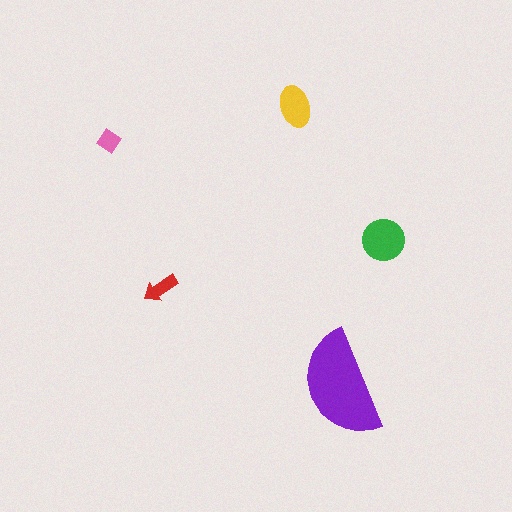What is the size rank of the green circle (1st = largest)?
2nd.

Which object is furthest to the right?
The green circle is rightmost.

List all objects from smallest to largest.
The pink diamond, the red arrow, the yellow ellipse, the green circle, the purple semicircle.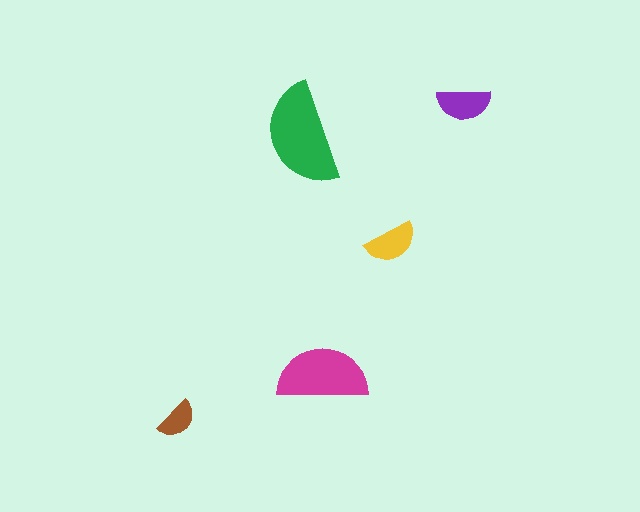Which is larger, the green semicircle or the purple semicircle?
The green one.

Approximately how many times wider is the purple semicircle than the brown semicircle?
About 1.5 times wider.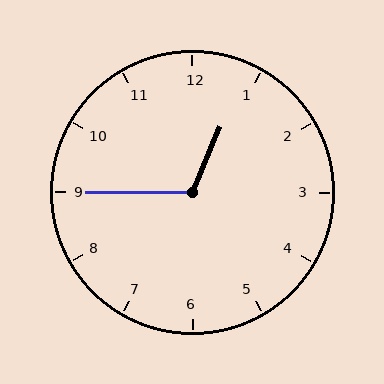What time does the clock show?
12:45.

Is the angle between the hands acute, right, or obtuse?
It is obtuse.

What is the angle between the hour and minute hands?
Approximately 112 degrees.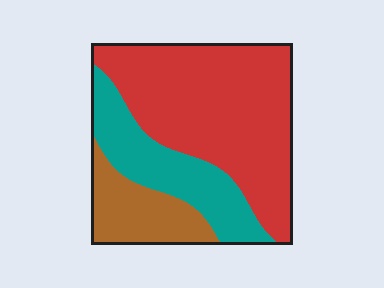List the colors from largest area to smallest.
From largest to smallest: red, teal, brown.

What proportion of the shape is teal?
Teal covers around 25% of the shape.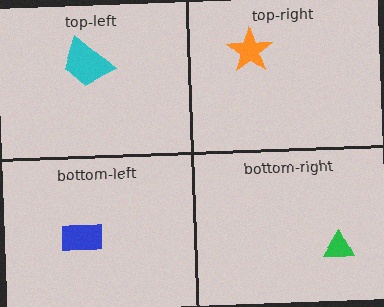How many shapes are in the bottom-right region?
1.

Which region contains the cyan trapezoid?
The top-left region.